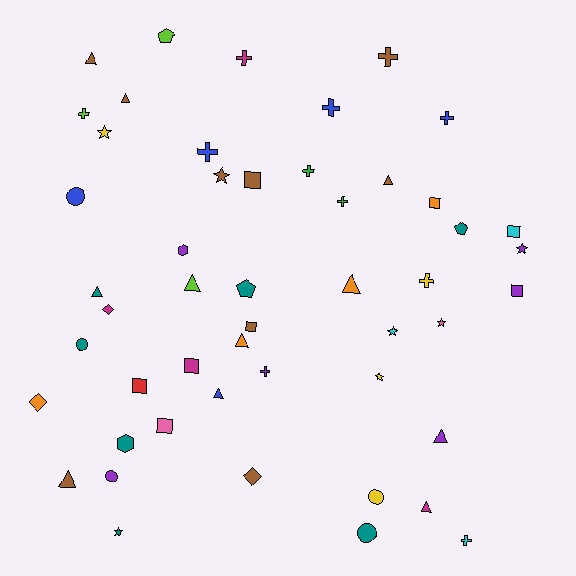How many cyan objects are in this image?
There are 3 cyan objects.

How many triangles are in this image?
There are 11 triangles.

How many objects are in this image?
There are 50 objects.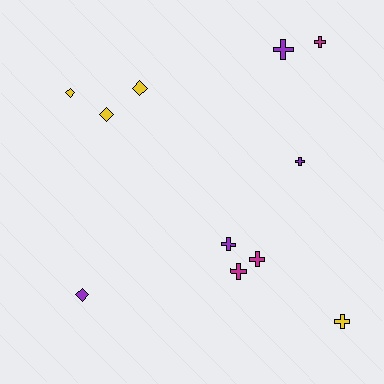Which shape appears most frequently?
Cross, with 7 objects.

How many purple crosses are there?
There are 3 purple crosses.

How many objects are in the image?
There are 11 objects.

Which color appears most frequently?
Purple, with 4 objects.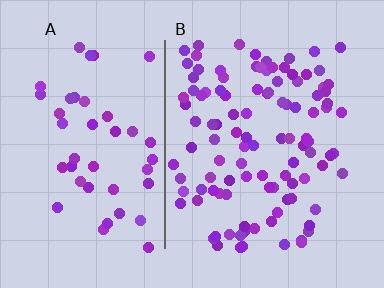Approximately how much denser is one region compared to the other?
Approximately 2.3× — region B over region A.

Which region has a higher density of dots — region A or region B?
B (the right).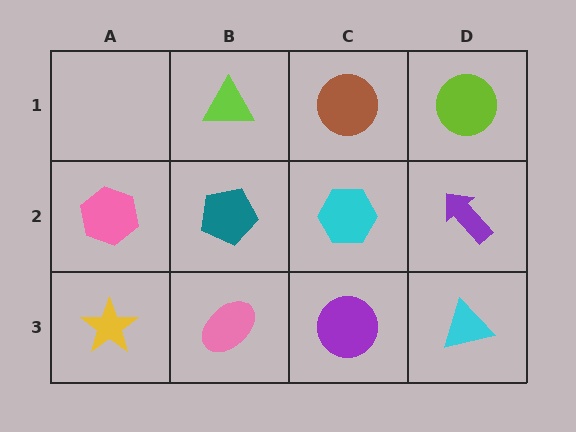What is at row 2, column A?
A pink hexagon.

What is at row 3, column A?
A yellow star.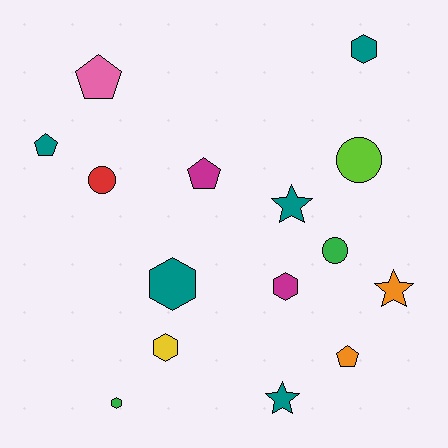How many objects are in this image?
There are 15 objects.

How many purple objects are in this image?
There are no purple objects.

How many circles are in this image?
There are 3 circles.